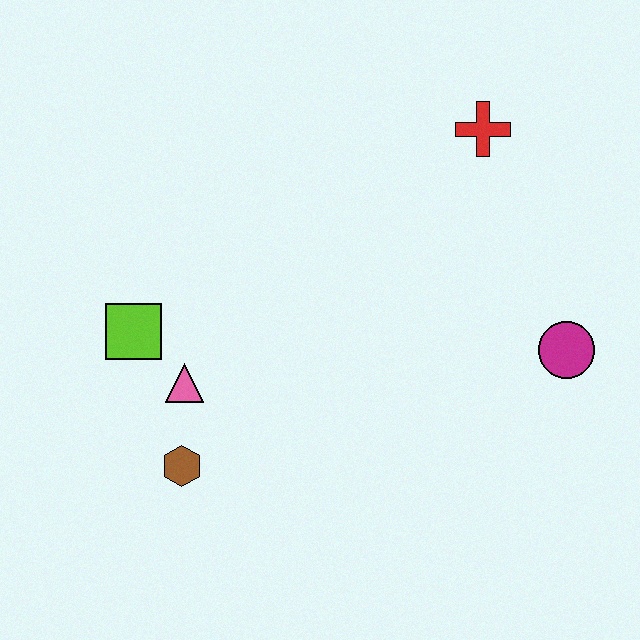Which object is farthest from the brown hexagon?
The red cross is farthest from the brown hexagon.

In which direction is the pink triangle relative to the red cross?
The pink triangle is to the left of the red cross.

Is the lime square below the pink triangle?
No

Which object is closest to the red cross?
The magenta circle is closest to the red cross.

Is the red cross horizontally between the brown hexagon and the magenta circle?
Yes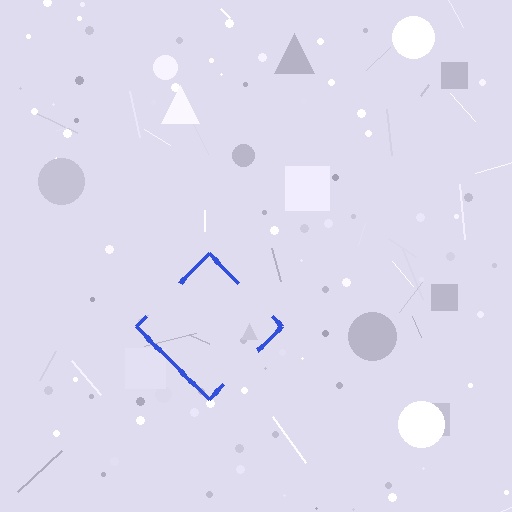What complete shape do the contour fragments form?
The contour fragments form a diamond.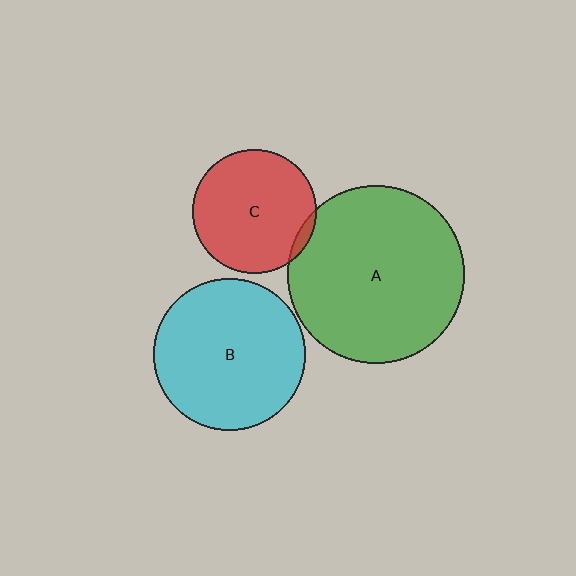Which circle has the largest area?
Circle A (green).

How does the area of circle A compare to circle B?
Approximately 1.4 times.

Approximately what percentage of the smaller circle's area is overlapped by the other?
Approximately 5%.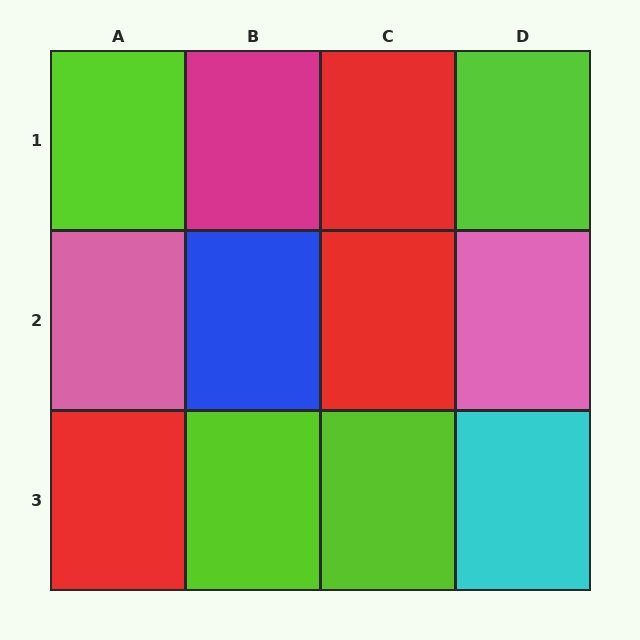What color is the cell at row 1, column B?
Magenta.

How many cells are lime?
4 cells are lime.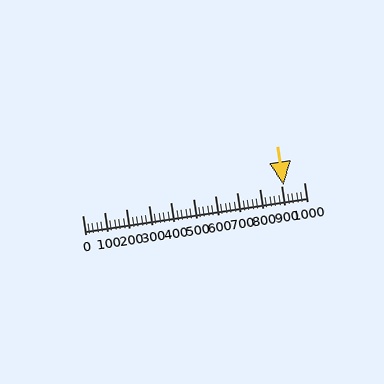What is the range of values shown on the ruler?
The ruler shows values from 0 to 1000.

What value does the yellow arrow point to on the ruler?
The yellow arrow points to approximately 909.